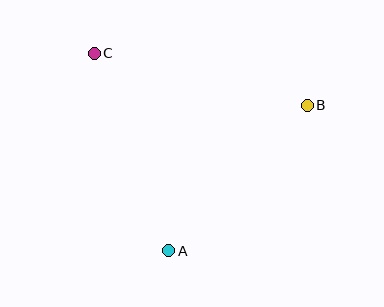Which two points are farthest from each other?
Points B and C are farthest from each other.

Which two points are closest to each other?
Points A and B are closest to each other.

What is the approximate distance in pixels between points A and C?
The distance between A and C is approximately 211 pixels.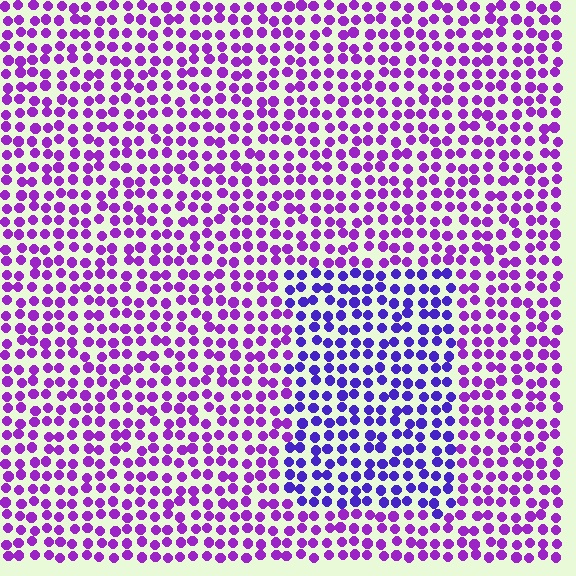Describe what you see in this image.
The image is filled with small purple elements in a uniform arrangement. A rectangle-shaped region is visible where the elements are tinted to a slightly different hue, forming a subtle color boundary.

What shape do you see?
I see a rectangle.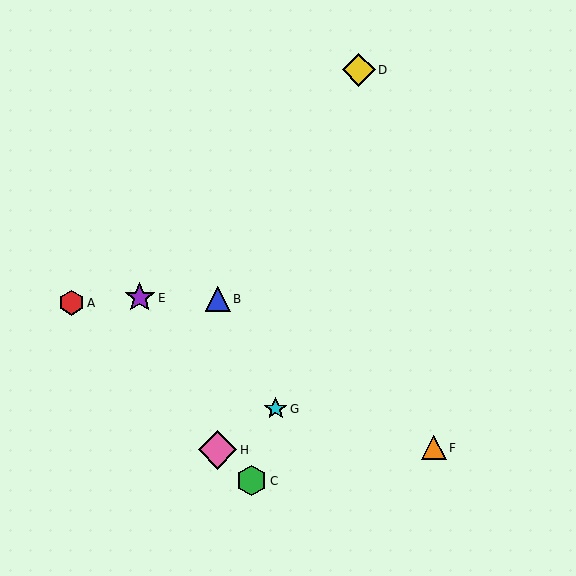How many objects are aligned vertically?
2 objects (B, H) are aligned vertically.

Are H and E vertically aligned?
No, H is at x≈218 and E is at x≈140.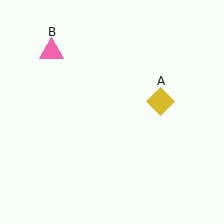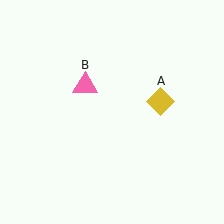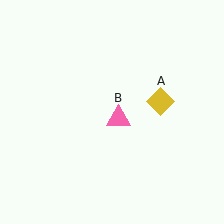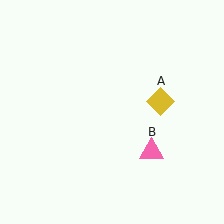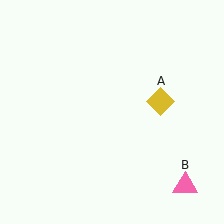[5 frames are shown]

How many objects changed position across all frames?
1 object changed position: pink triangle (object B).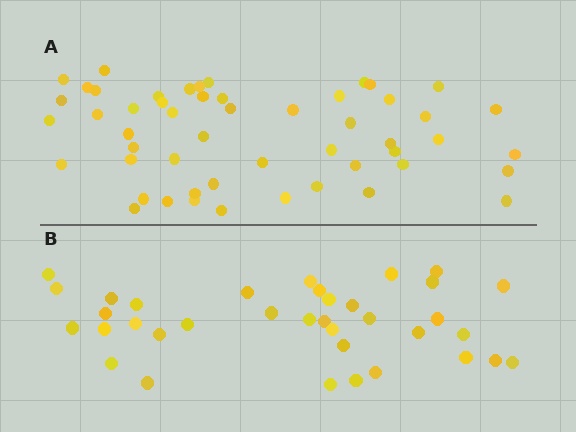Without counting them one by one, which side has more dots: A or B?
Region A (the top region) has more dots.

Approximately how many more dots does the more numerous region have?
Region A has approximately 15 more dots than region B.